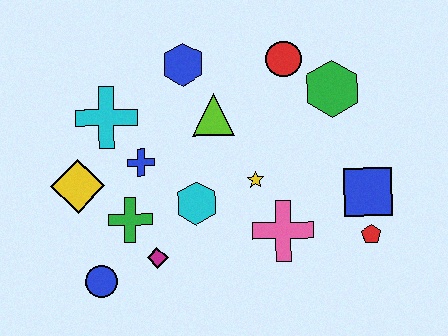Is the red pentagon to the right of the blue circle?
Yes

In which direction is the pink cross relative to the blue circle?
The pink cross is to the right of the blue circle.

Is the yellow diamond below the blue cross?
Yes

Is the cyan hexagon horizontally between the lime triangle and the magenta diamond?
Yes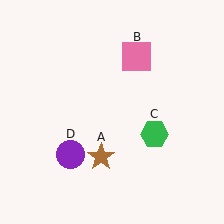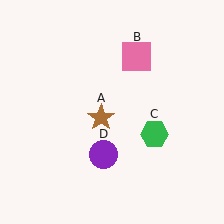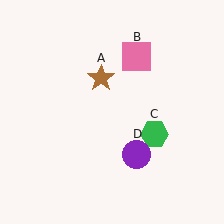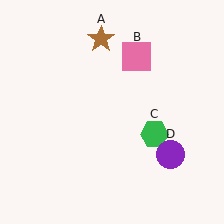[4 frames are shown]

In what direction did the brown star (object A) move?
The brown star (object A) moved up.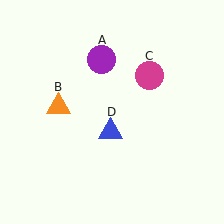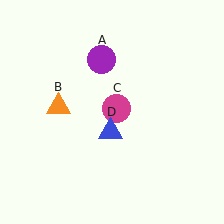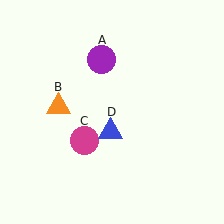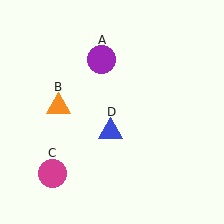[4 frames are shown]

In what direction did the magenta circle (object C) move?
The magenta circle (object C) moved down and to the left.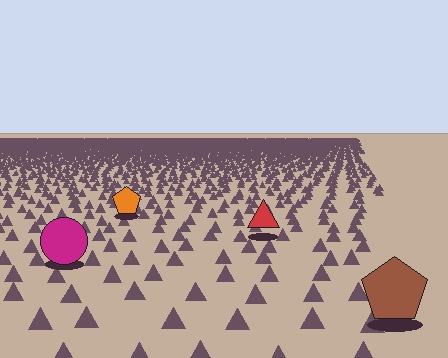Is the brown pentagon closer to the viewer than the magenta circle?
Yes. The brown pentagon is closer — you can tell from the texture gradient: the ground texture is coarser near it.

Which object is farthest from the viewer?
The orange pentagon is farthest from the viewer. It appears smaller and the ground texture around it is denser.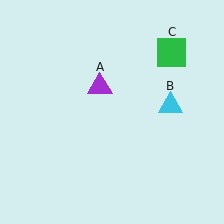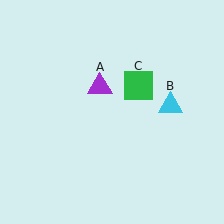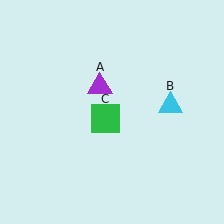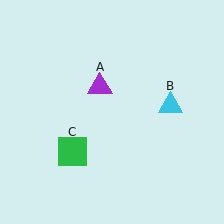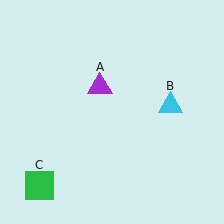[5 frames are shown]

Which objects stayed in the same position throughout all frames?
Purple triangle (object A) and cyan triangle (object B) remained stationary.